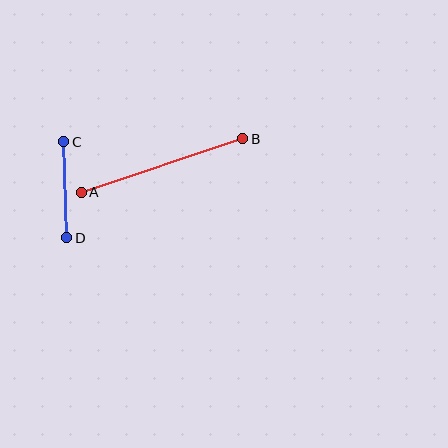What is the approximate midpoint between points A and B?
The midpoint is at approximately (162, 166) pixels.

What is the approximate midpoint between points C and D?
The midpoint is at approximately (65, 190) pixels.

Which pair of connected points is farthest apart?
Points A and B are farthest apart.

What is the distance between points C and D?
The distance is approximately 96 pixels.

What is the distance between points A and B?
The distance is approximately 170 pixels.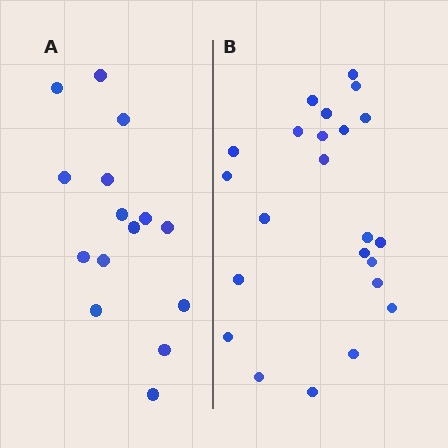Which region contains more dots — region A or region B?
Region B (the right region) has more dots.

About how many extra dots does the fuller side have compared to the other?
Region B has roughly 8 or so more dots than region A.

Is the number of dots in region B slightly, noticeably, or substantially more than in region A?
Region B has substantially more. The ratio is roughly 1.5 to 1.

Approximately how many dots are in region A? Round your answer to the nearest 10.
About 20 dots. (The exact count is 15, which rounds to 20.)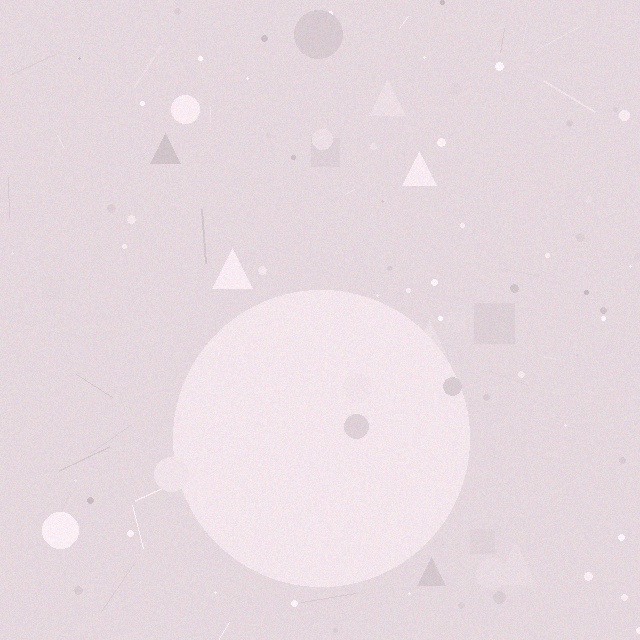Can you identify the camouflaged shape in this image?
The camouflaged shape is a circle.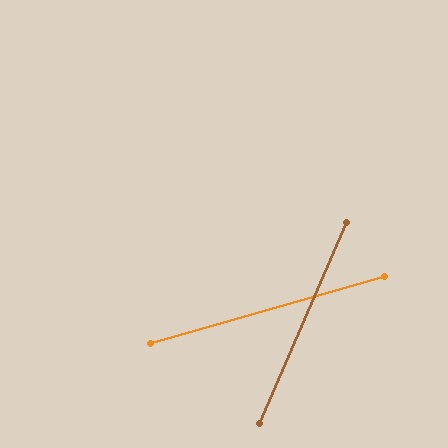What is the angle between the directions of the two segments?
Approximately 51 degrees.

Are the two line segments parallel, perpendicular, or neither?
Neither parallel nor perpendicular — they differ by about 51°.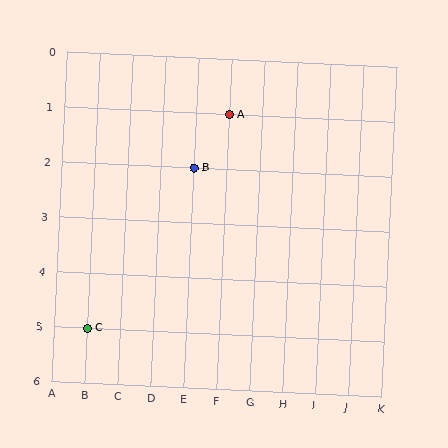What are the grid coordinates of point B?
Point B is at grid coordinates (E, 2).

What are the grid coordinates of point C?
Point C is at grid coordinates (B, 5).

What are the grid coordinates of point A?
Point A is at grid coordinates (F, 1).